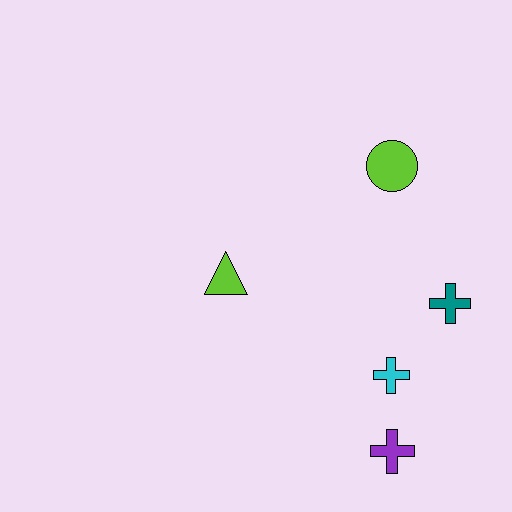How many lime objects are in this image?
There are 2 lime objects.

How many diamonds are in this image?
There are no diamonds.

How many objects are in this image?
There are 5 objects.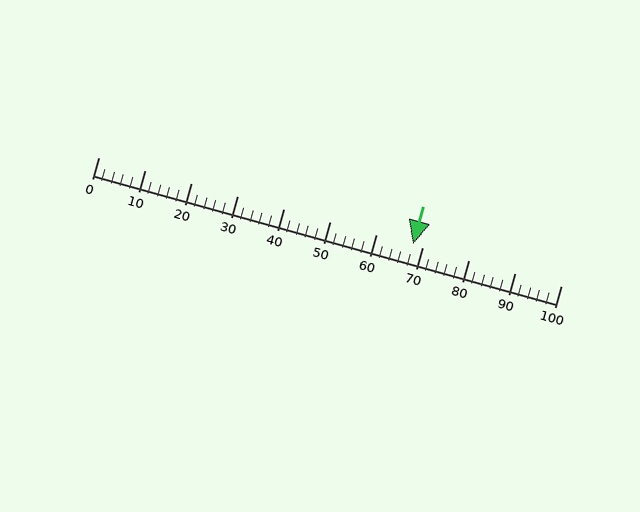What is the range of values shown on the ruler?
The ruler shows values from 0 to 100.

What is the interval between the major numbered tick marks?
The major tick marks are spaced 10 units apart.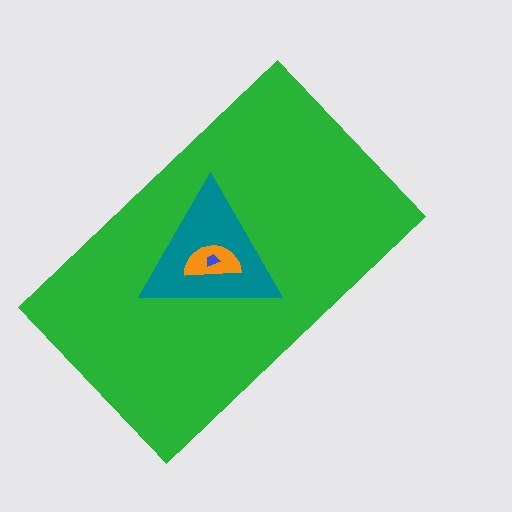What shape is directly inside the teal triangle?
The orange semicircle.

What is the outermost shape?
The green rectangle.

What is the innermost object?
The blue trapezoid.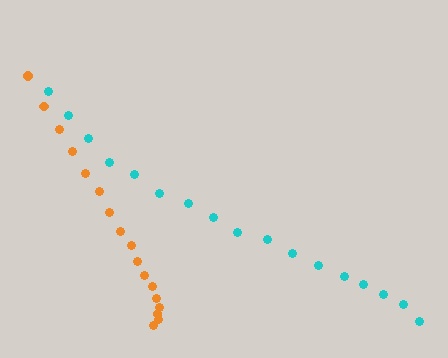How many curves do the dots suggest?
There are 2 distinct paths.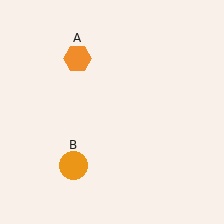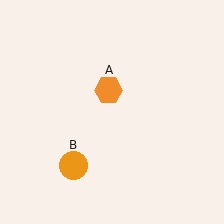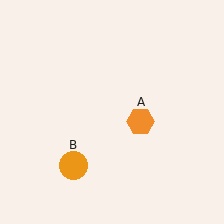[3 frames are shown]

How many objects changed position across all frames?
1 object changed position: orange hexagon (object A).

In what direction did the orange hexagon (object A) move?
The orange hexagon (object A) moved down and to the right.